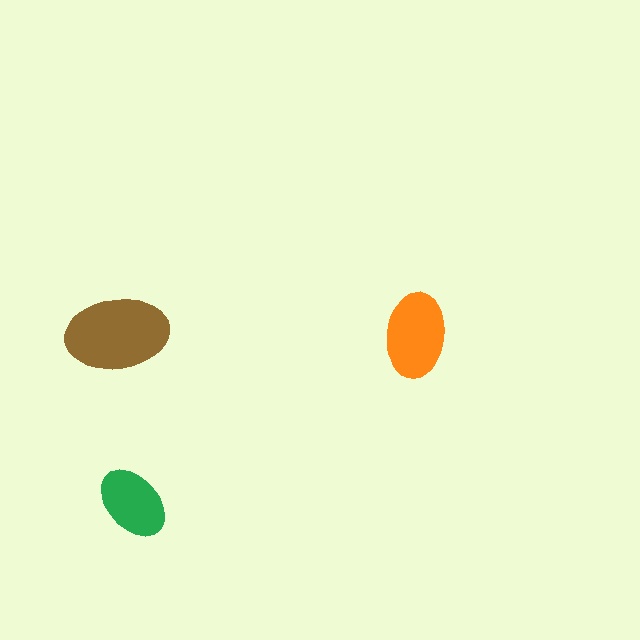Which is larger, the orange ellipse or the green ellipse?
The orange one.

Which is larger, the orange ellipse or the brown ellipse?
The brown one.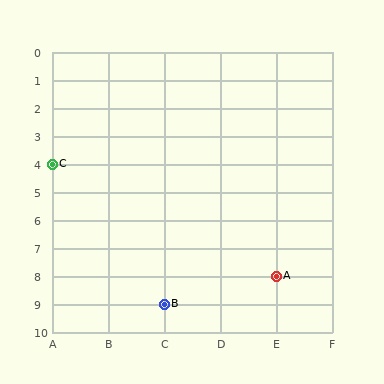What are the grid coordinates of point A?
Point A is at grid coordinates (E, 8).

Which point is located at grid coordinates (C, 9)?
Point B is at (C, 9).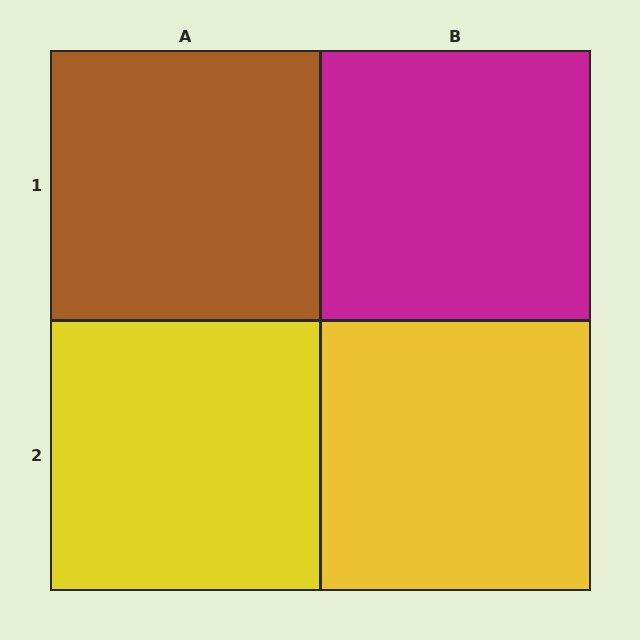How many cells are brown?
1 cell is brown.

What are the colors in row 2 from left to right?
Yellow, yellow.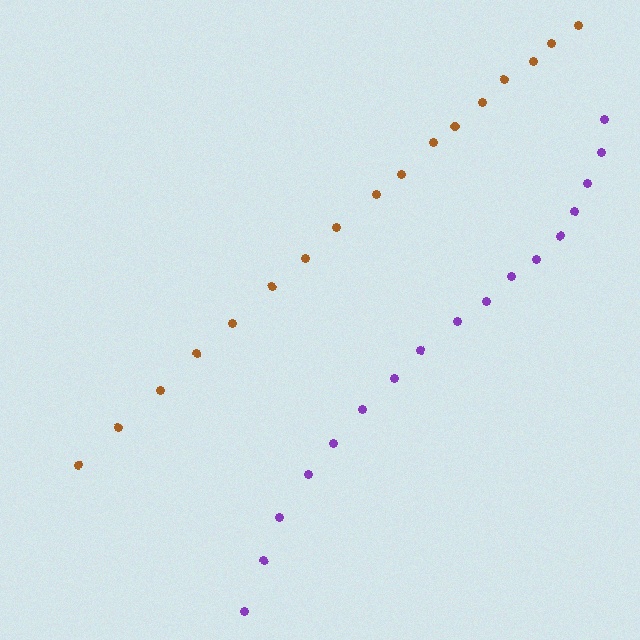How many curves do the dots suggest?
There are 2 distinct paths.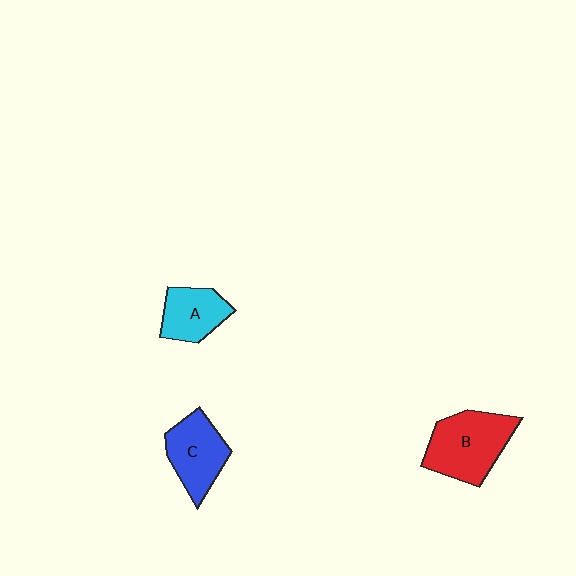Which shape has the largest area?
Shape B (red).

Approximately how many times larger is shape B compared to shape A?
Approximately 1.5 times.